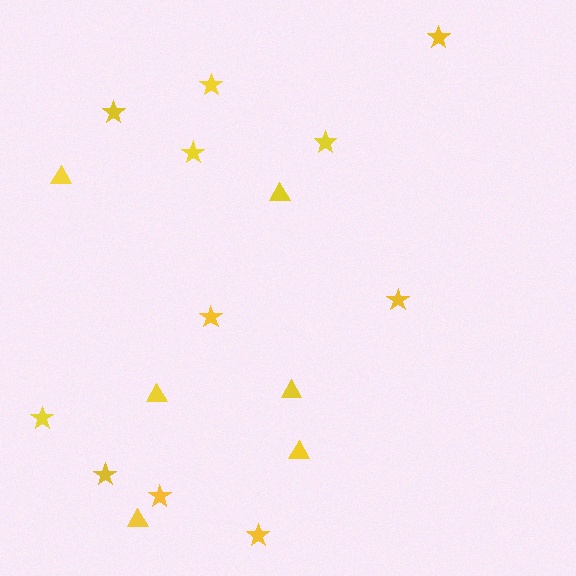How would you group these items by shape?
There are 2 groups: one group of triangles (6) and one group of stars (11).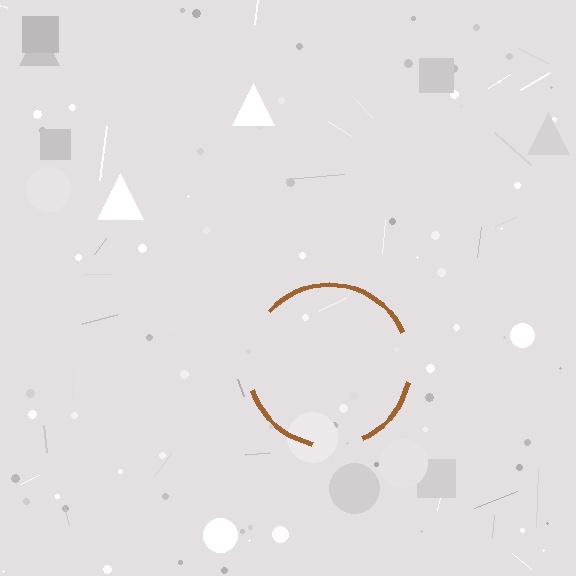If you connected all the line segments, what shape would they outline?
They would outline a circle.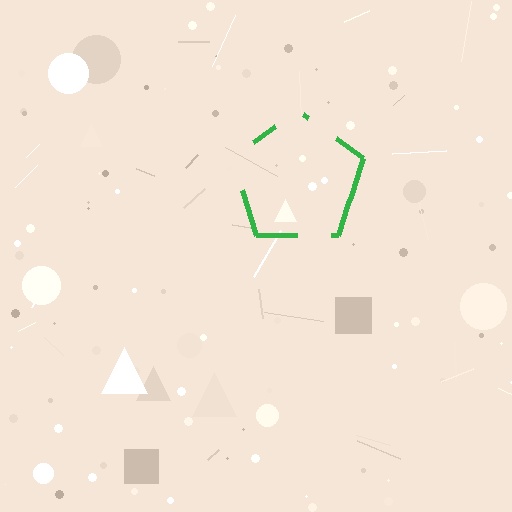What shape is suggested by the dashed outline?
The dashed outline suggests a pentagon.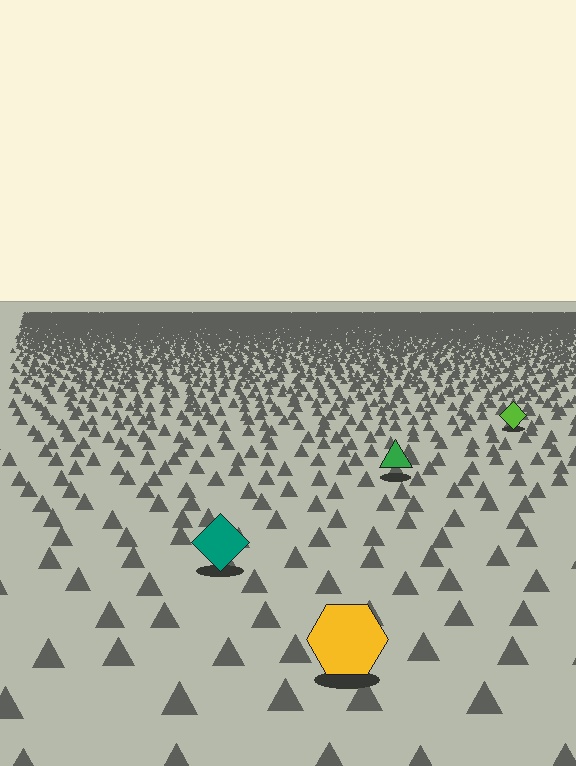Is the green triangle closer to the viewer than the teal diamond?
No. The teal diamond is closer — you can tell from the texture gradient: the ground texture is coarser near it.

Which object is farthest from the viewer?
The lime diamond is farthest from the viewer. It appears smaller and the ground texture around it is denser.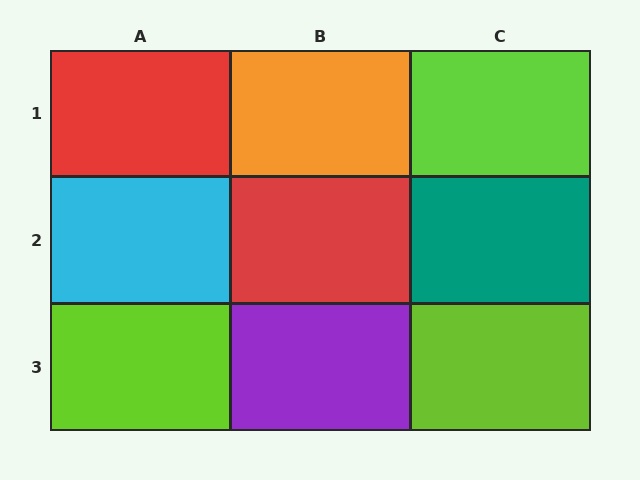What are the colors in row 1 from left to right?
Red, orange, lime.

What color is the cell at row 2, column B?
Red.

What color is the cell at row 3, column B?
Purple.